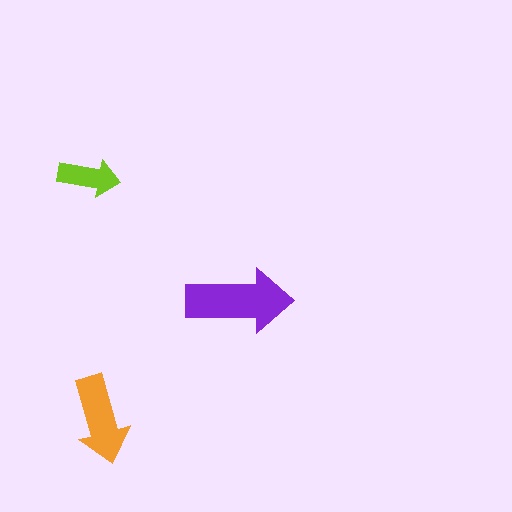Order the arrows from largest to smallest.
the purple one, the orange one, the lime one.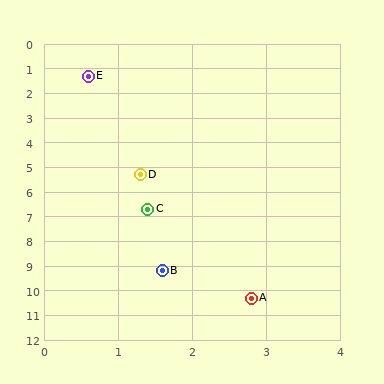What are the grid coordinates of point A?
Point A is at approximately (2.8, 10.3).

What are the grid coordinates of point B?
Point B is at approximately (1.6, 9.2).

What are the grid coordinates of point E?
Point E is at approximately (0.6, 1.3).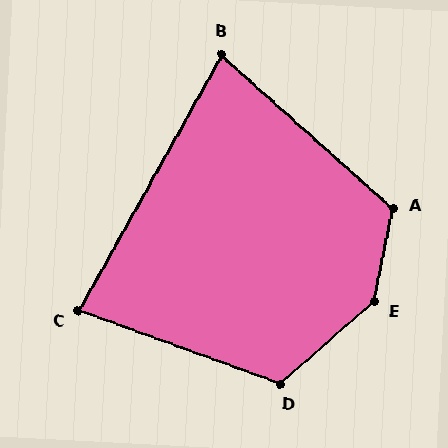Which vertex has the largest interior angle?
E, at approximately 142 degrees.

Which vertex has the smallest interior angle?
B, at approximately 77 degrees.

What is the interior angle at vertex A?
Approximately 121 degrees (obtuse).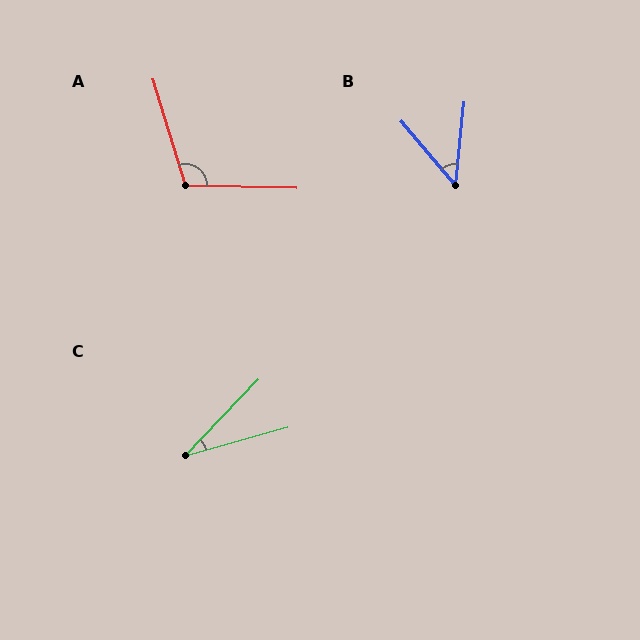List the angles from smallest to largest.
C (31°), B (46°), A (108°).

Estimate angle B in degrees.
Approximately 46 degrees.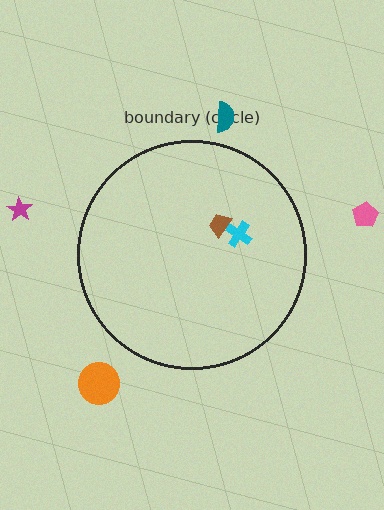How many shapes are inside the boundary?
2 inside, 4 outside.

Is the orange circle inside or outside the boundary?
Outside.